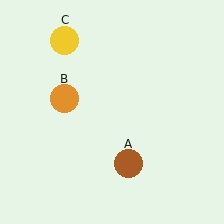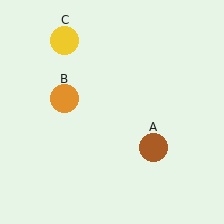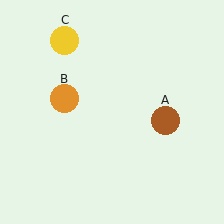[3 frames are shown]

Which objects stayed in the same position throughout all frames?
Orange circle (object B) and yellow circle (object C) remained stationary.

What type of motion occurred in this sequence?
The brown circle (object A) rotated counterclockwise around the center of the scene.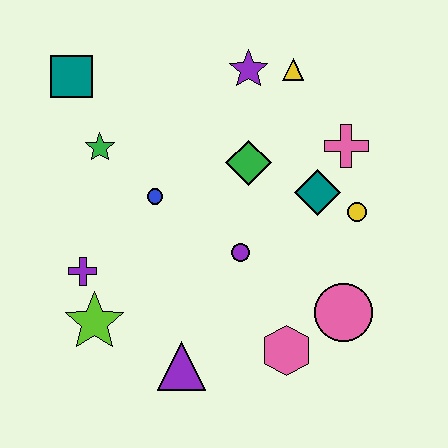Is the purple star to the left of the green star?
No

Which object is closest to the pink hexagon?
The pink circle is closest to the pink hexagon.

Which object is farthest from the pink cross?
The lime star is farthest from the pink cross.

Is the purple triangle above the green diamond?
No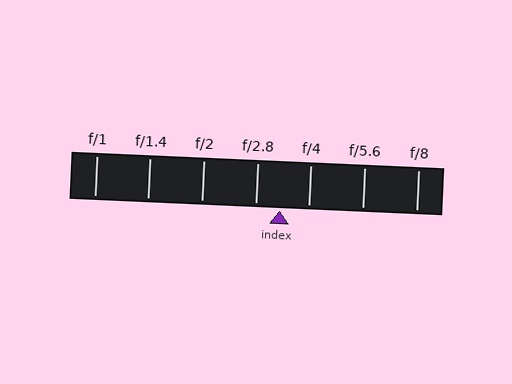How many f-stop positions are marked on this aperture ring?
There are 7 f-stop positions marked.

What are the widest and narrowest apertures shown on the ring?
The widest aperture shown is f/1 and the narrowest is f/8.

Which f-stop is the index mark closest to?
The index mark is closest to f/2.8.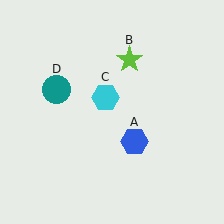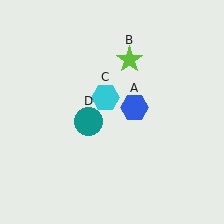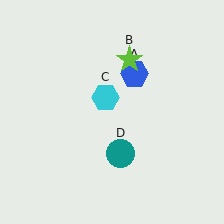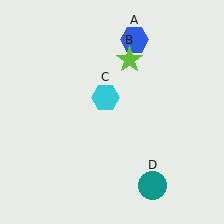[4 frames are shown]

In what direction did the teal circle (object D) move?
The teal circle (object D) moved down and to the right.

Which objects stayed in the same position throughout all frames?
Lime star (object B) and cyan hexagon (object C) remained stationary.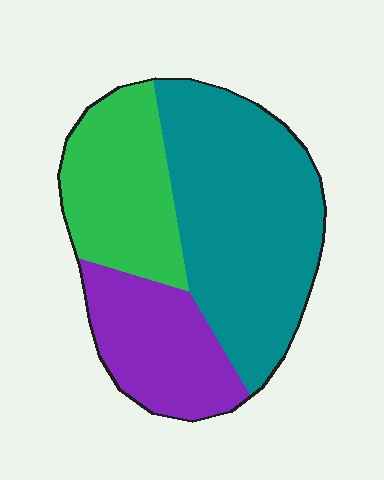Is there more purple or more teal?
Teal.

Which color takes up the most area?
Teal, at roughly 50%.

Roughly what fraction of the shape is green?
Green covers around 25% of the shape.